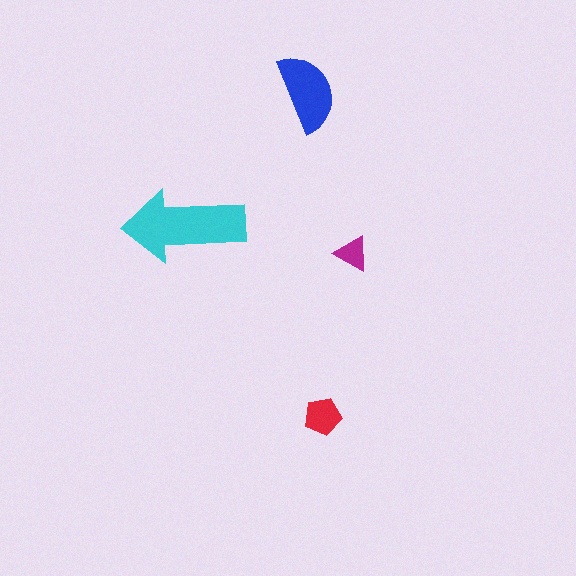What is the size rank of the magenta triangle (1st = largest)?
4th.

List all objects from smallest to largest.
The magenta triangle, the red pentagon, the blue semicircle, the cyan arrow.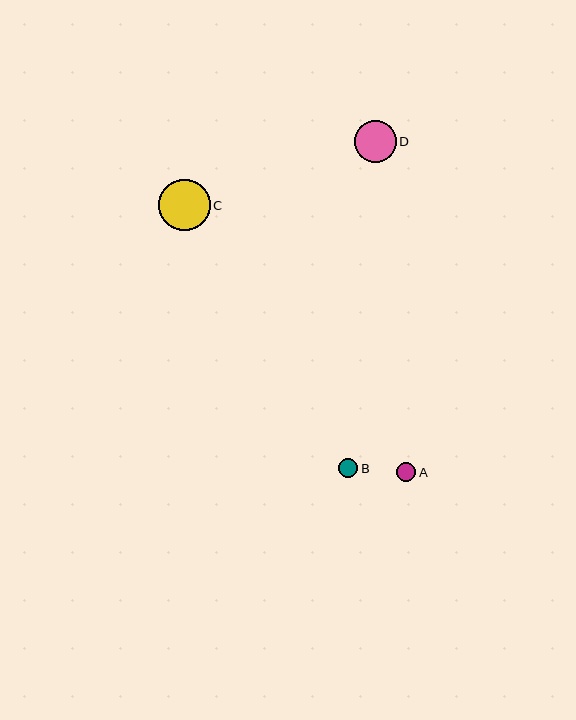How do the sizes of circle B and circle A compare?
Circle B and circle A are approximately the same size.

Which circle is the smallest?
Circle A is the smallest with a size of approximately 19 pixels.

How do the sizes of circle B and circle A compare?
Circle B and circle A are approximately the same size.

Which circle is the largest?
Circle C is the largest with a size of approximately 52 pixels.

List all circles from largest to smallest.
From largest to smallest: C, D, B, A.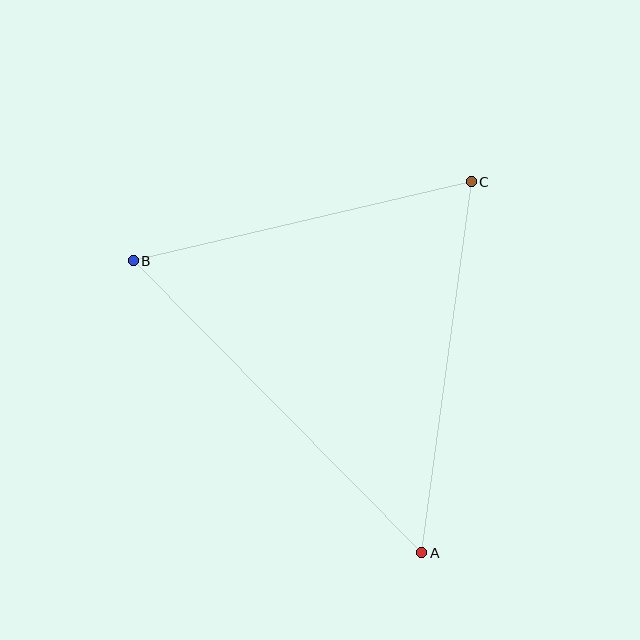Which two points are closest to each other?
Points B and C are closest to each other.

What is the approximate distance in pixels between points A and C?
The distance between A and C is approximately 375 pixels.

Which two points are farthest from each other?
Points A and B are farthest from each other.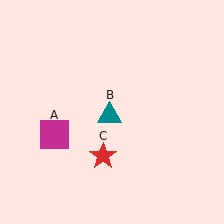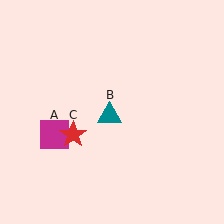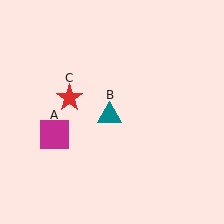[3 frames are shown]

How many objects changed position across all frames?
1 object changed position: red star (object C).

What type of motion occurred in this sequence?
The red star (object C) rotated clockwise around the center of the scene.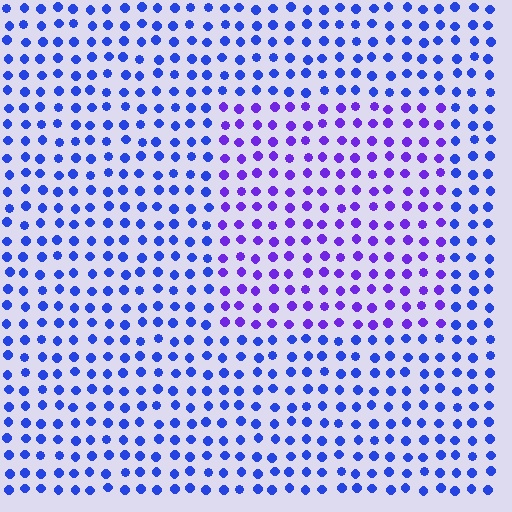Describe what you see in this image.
The image is filled with small blue elements in a uniform arrangement. A rectangle-shaped region is visible where the elements are tinted to a slightly different hue, forming a subtle color boundary.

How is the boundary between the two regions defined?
The boundary is defined purely by a slight shift in hue (about 34 degrees). Spacing, size, and orientation are identical on both sides.